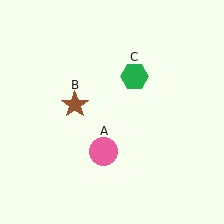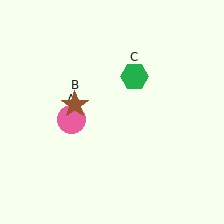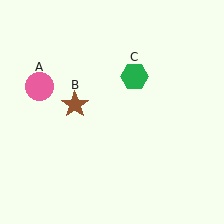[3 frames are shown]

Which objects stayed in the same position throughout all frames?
Brown star (object B) and green hexagon (object C) remained stationary.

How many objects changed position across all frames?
1 object changed position: pink circle (object A).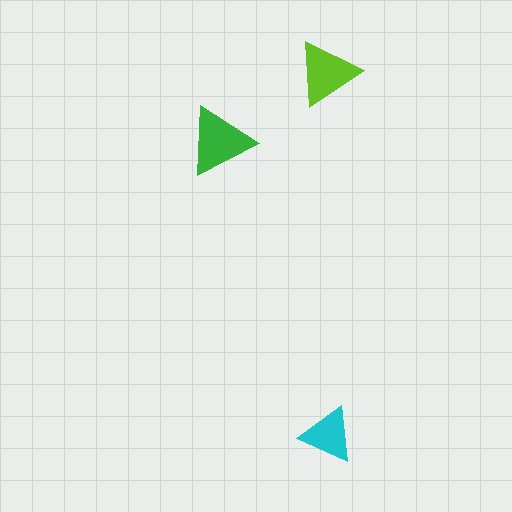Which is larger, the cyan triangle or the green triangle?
The green one.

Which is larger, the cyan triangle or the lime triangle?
The lime one.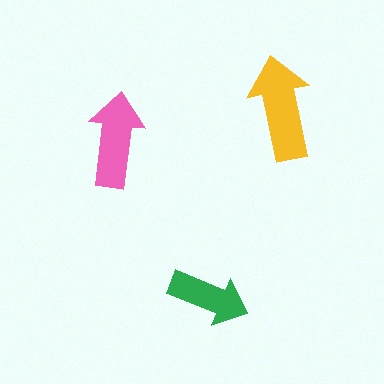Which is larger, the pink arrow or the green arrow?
The pink one.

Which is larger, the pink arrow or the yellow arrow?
The yellow one.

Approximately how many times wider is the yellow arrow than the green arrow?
About 1.5 times wider.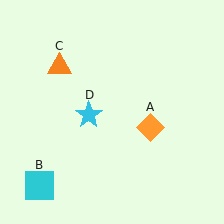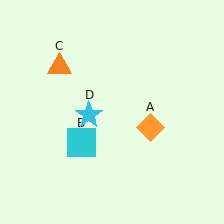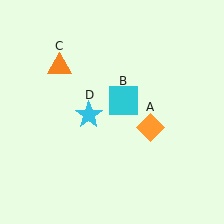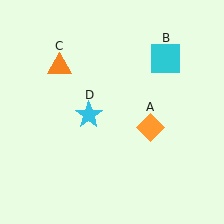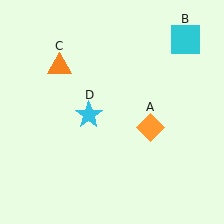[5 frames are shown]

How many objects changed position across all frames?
1 object changed position: cyan square (object B).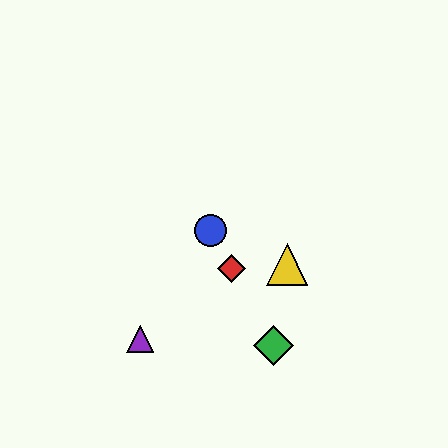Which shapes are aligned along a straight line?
The red diamond, the blue circle, the green diamond are aligned along a straight line.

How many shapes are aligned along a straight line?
3 shapes (the red diamond, the blue circle, the green diamond) are aligned along a straight line.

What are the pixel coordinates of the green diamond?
The green diamond is at (274, 345).